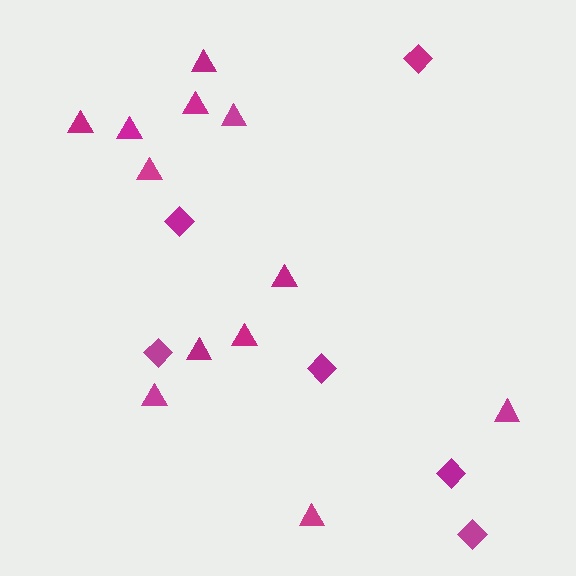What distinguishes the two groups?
There are 2 groups: one group of diamonds (6) and one group of triangles (12).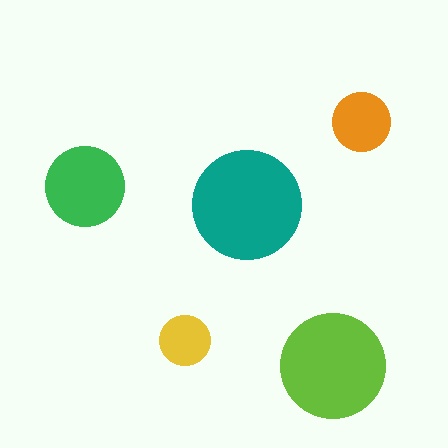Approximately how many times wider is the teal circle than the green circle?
About 1.5 times wider.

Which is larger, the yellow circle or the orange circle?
The orange one.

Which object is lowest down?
The lime circle is bottommost.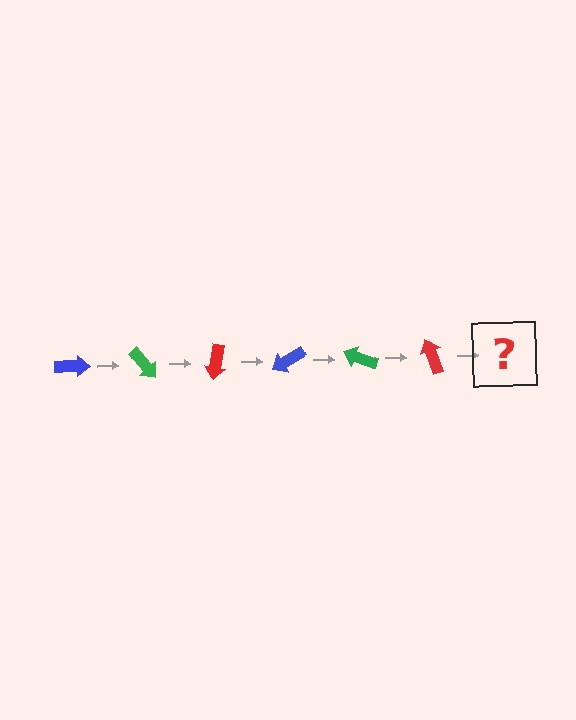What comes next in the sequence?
The next element should be a blue arrow, rotated 300 degrees from the start.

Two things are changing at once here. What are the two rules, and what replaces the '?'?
The two rules are that it rotates 50 degrees each step and the color cycles through blue, green, and red. The '?' should be a blue arrow, rotated 300 degrees from the start.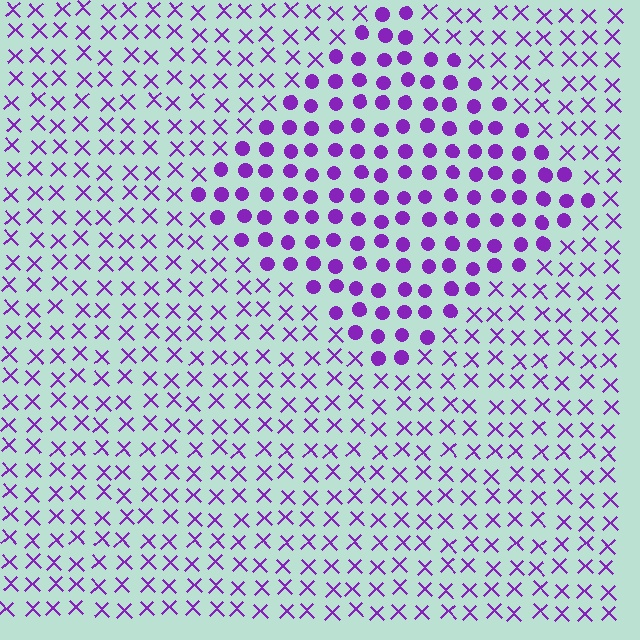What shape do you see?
I see a diamond.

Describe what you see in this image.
The image is filled with small purple elements arranged in a uniform grid. A diamond-shaped region contains circles, while the surrounding area contains X marks. The boundary is defined purely by the change in element shape.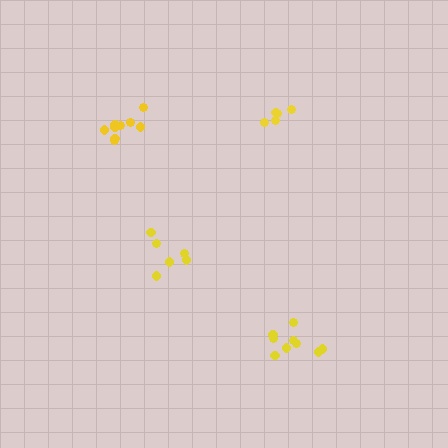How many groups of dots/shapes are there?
There are 4 groups.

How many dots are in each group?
Group 1: 6 dots, Group 2: 9 dots, Group 3: 5 dots, Group 4: 9 dots (29 total).